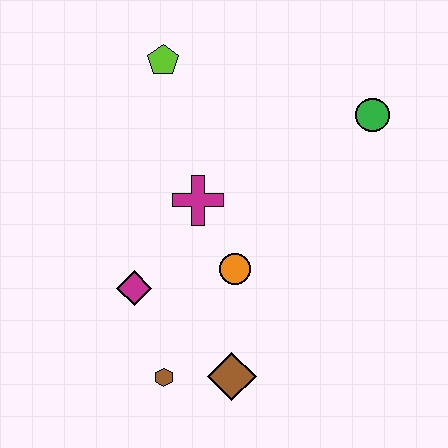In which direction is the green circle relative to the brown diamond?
The green circle is above the brown diamond.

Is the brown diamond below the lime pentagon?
Yes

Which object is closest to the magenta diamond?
The brown hexagon is closest to the magenta diamond.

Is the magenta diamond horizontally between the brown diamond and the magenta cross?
No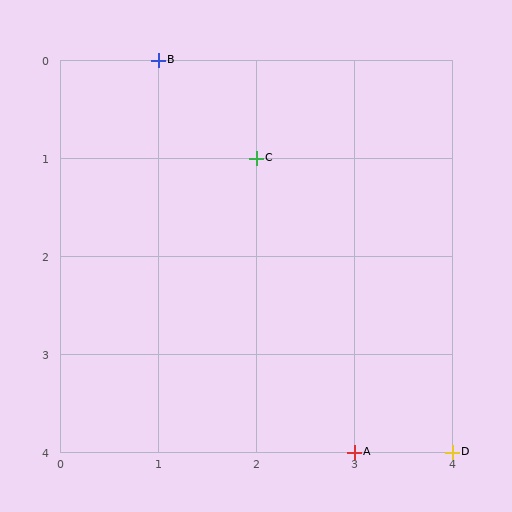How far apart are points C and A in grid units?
Points C and A are 1 column and 3 rows apart (about 3.2 grid units diagonally).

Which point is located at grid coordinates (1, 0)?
Point B is at (1, 0).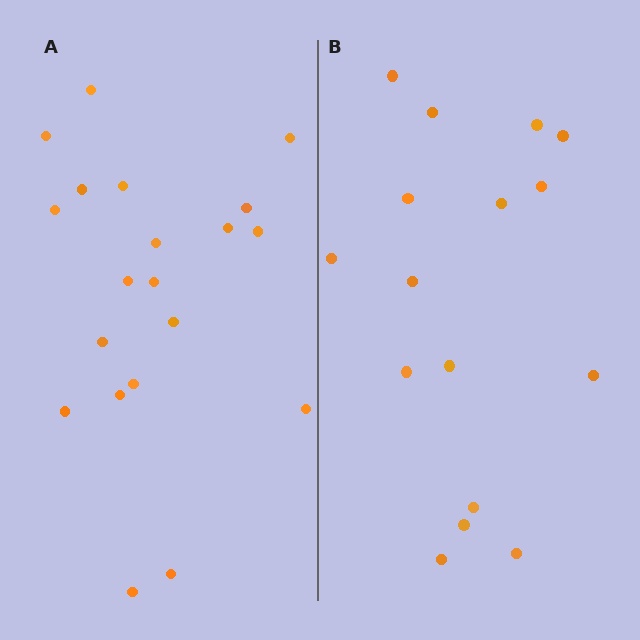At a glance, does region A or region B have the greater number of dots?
Region A (the left region) has more dots.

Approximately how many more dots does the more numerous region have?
Region A has about 4 more dots than region B.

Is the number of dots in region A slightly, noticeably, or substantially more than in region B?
Region A has noticeably more, but not dramatically so. The ratio is roughly 1.2 to 1.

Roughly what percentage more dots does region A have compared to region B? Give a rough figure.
About 25% more.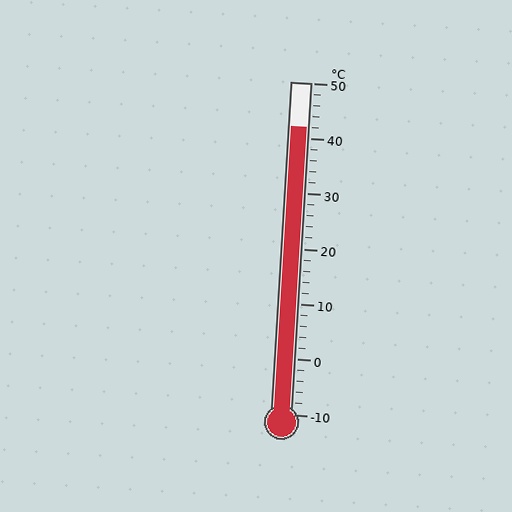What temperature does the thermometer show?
The thermometer shows approximately 42°C.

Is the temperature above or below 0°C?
The temperature is above 0°C.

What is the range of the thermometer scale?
The thermometer scale ranges from -10°C to 50°C.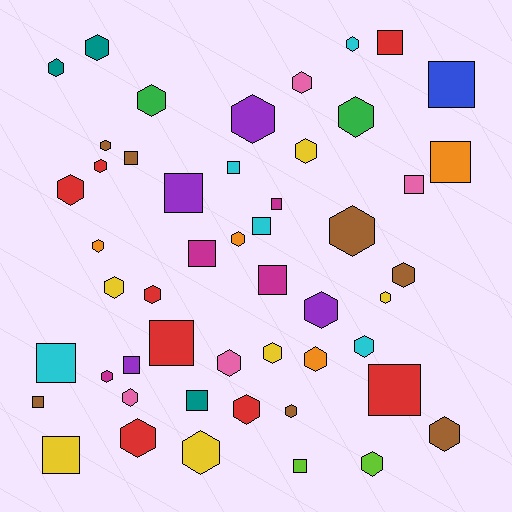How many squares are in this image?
There are 19 squares.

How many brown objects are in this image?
There are 7 brown objects.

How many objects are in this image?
There are 50 objects.